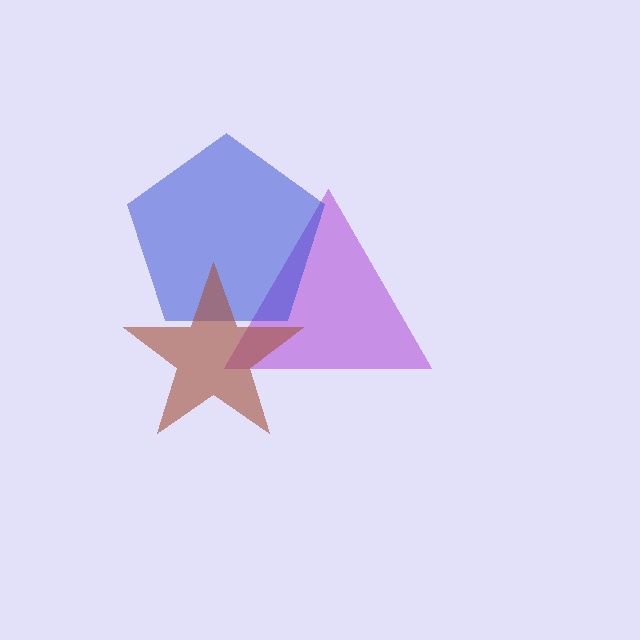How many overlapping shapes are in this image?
There are 3 overlapping shapes in the image.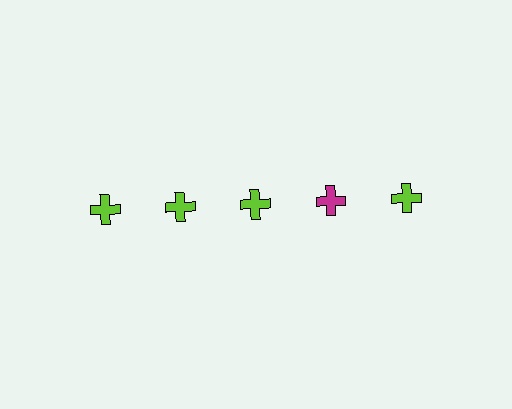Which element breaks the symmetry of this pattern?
The magenta cross in the top row, second from right column breaks the symmetry. All other shapes are lime crosses.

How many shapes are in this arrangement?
There are 5 shapes arranged in a grid pattern.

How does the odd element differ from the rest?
It has a different color: magenta instead of lime.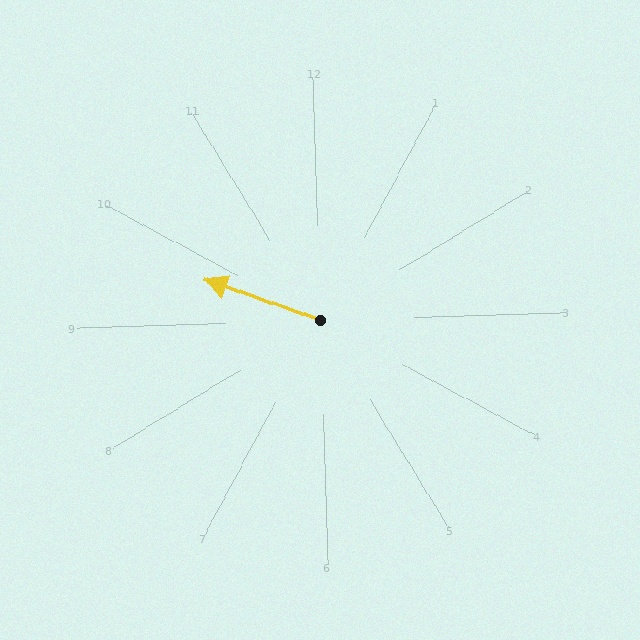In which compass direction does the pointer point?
West.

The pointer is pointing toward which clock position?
Roughly 10 o'clock.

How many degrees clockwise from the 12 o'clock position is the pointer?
Approximately 291 degrees.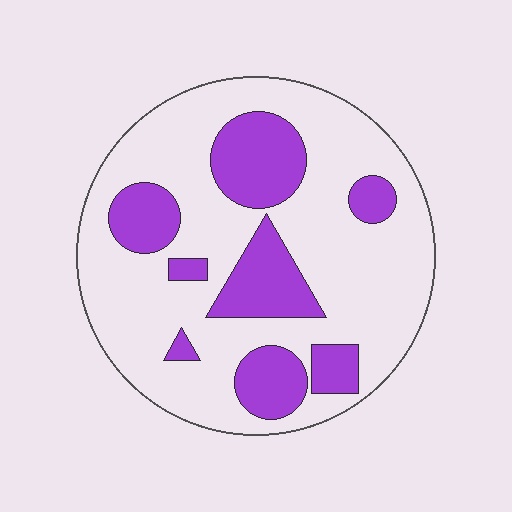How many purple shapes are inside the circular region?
8.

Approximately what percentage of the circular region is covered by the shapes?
Approximately 30%.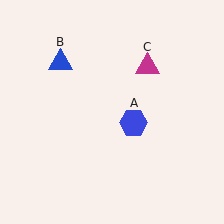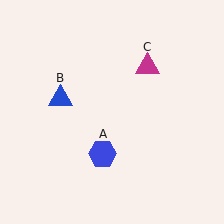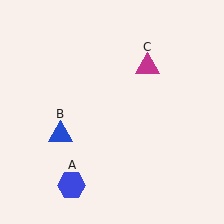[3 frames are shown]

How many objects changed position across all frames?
2 objects changed position: blue hexagon (object A), blue triangle (object B).